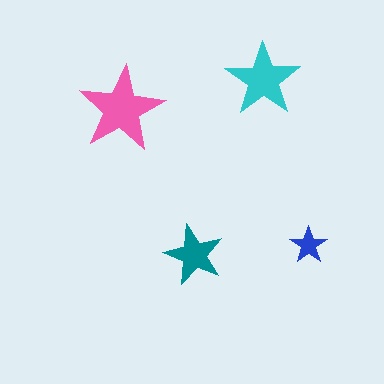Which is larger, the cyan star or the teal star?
The cyan one.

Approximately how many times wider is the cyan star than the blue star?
About 2 times wider.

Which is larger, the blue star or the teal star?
The teal one.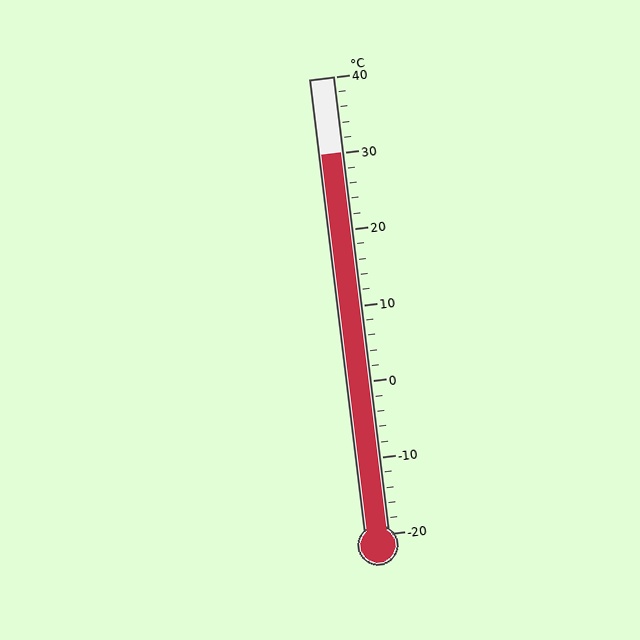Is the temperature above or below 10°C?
The temperature is above 10°C.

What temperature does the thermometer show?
The thermometer shows approximately 30°C.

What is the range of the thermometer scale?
The thermometer scale ranges from -20°C to 40°C.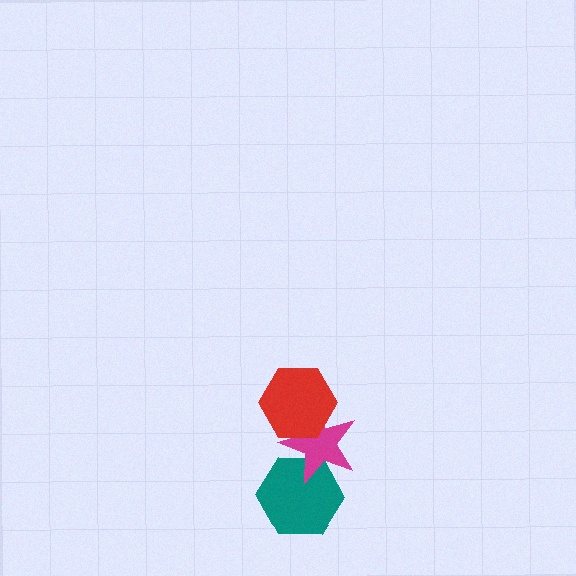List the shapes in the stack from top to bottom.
From top to bottom: the red hexagon, the magenta star, the teal hexagon.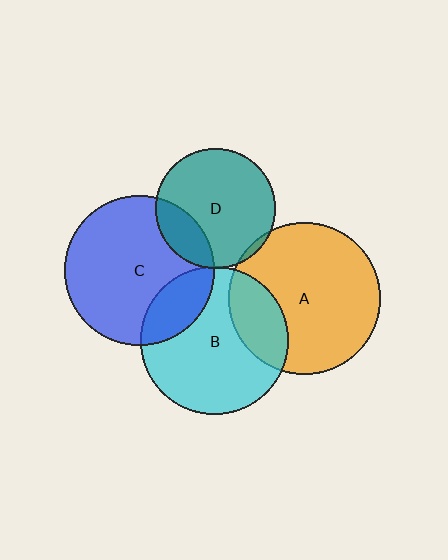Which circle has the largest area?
Circle A (orange).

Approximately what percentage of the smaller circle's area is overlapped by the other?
Approximately 5%.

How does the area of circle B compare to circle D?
Approximately 1.5 times.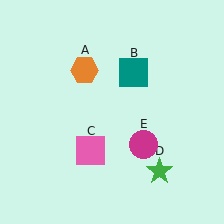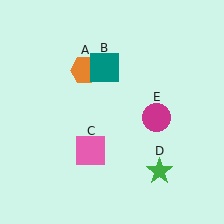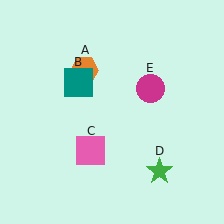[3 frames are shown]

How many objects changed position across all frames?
2 objects changed position: teal square (object B), magenta circle (object E).